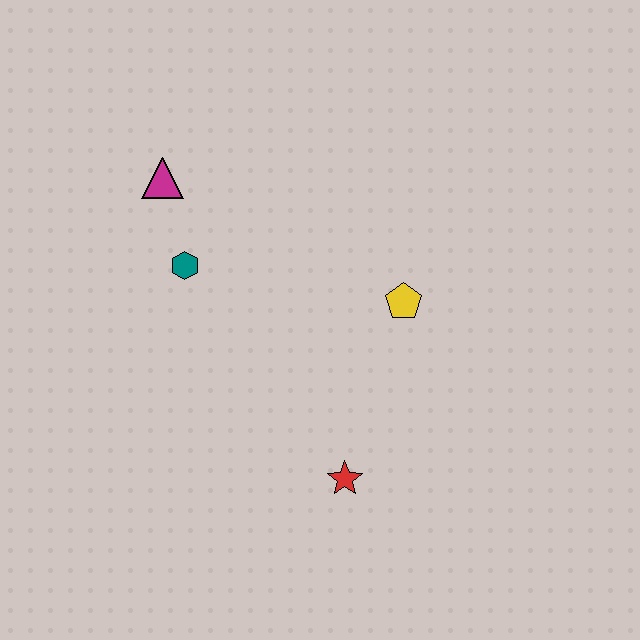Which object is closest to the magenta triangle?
The teal hexagon is closest to the magenta triangle.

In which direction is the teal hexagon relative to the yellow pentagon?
The teal hexagon is to the left of the yellow pentagon.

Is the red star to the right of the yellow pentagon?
No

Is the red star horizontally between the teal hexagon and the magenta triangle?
No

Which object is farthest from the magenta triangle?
The red star is farthest from the magenta triangle.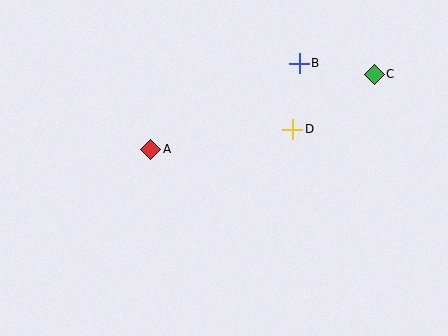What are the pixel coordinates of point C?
Point C is at (374, 74).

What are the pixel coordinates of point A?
Point A is at (151, 149).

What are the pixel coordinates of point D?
Point D is at (293, 129).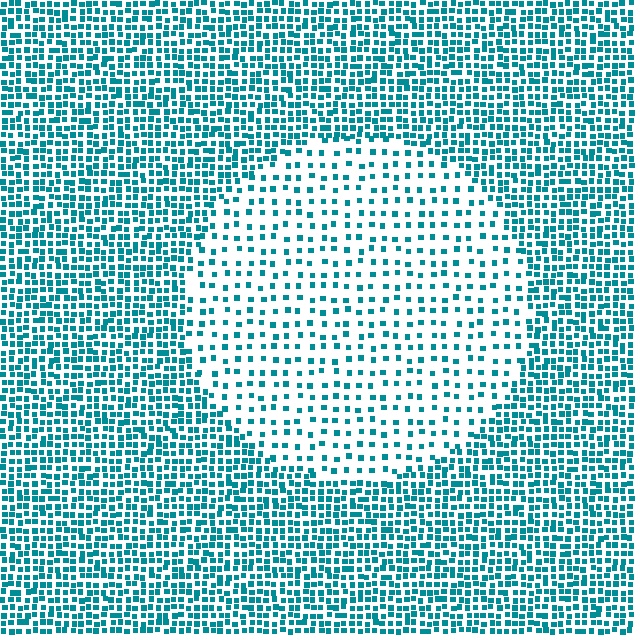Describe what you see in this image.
The image contains small teal elements arranged at two different densities. A circle-shaped region is visible where the elements are less densely packed than the surrounding area.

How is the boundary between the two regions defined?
The boundary is defined by a change in element density (approximately 2.5x ratio). All elements are the same color, size, and shape.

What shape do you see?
I see a circle.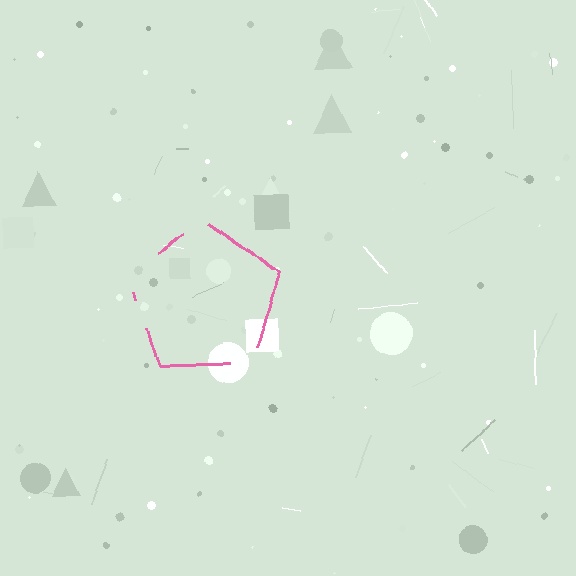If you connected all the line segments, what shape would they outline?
They would outline a pentagon.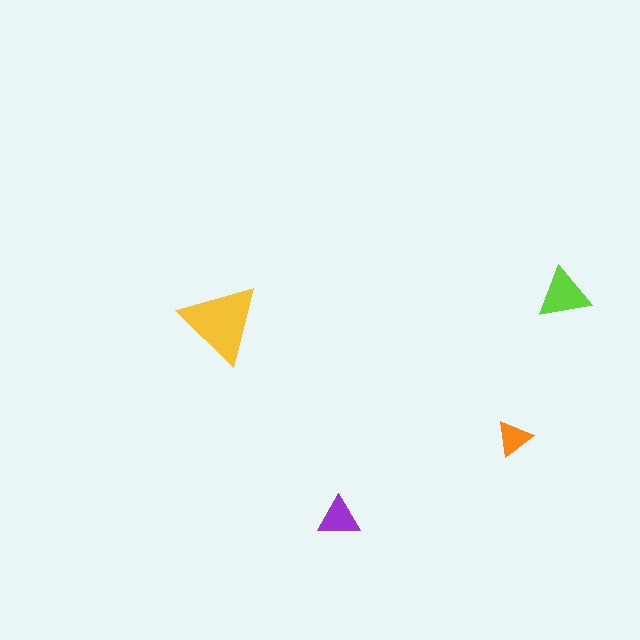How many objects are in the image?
There are 4 objects in the image.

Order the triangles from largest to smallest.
the yellow one, the lime one, the purple one, the orange one.